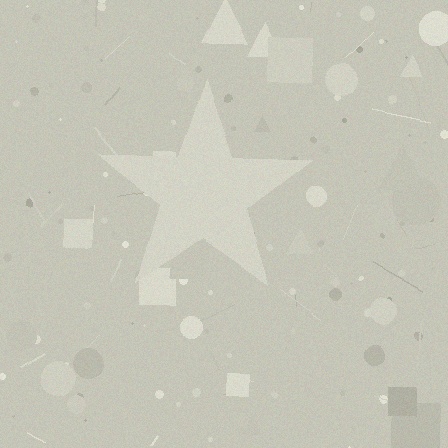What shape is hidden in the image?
A star is hidden in the image.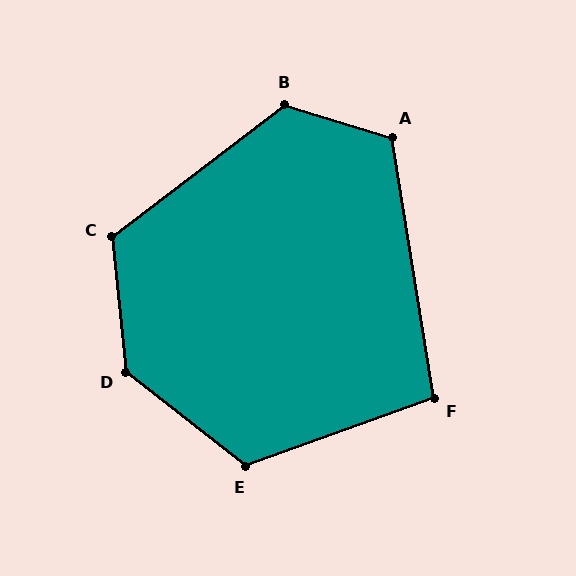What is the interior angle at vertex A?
Approximately 116 degrees (obtuse).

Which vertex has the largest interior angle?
D, at approximately 134 degrees.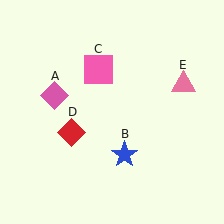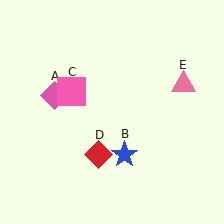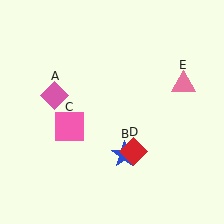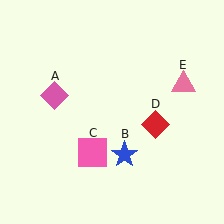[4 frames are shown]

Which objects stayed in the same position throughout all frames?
Pink diamond (object A) and blue star (object B) and pink triangle (object E) remained stationary.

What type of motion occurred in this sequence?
The pink square (object C), red diamond (object D) rotated counterclockwise around the center of the scene.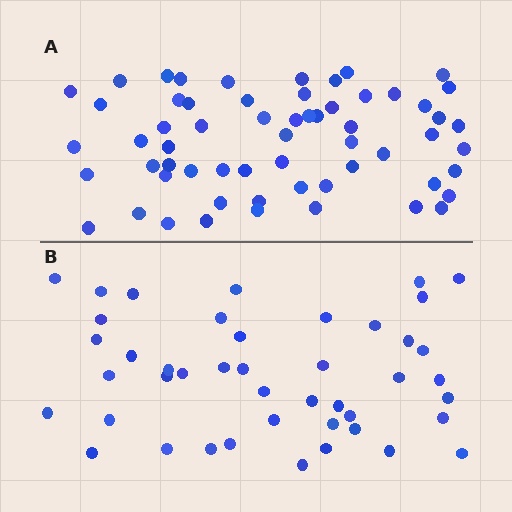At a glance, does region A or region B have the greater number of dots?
Region A (the top region) has more dots.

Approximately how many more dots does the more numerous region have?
Region A has approximately 15 more dots than region B.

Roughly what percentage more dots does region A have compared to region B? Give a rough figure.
About 35% more.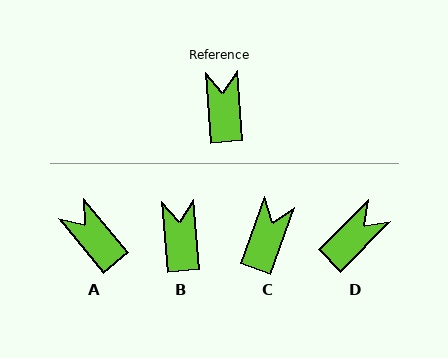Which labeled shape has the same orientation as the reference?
B.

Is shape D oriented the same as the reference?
No, it is off by about 49 degrees.